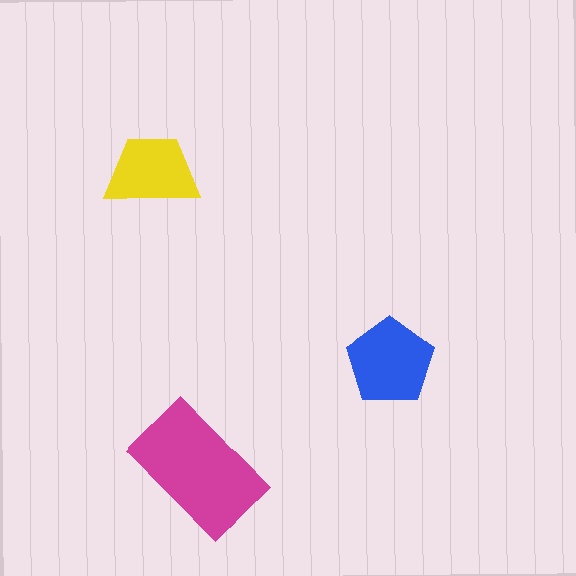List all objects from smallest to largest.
The yellow trapezoid, the blue pentagon, the magenta rectangle.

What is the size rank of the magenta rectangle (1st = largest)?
1st.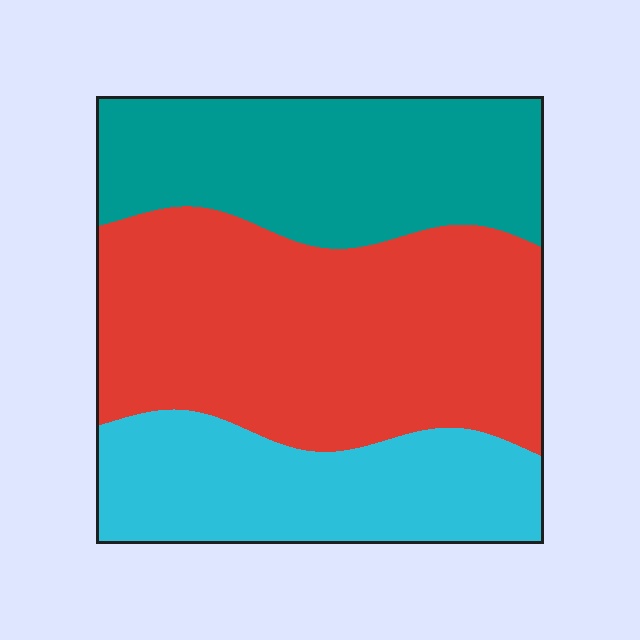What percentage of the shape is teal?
Teal takes up about one third (1/3) of the shape.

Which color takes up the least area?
Cyan, at roughly 25%.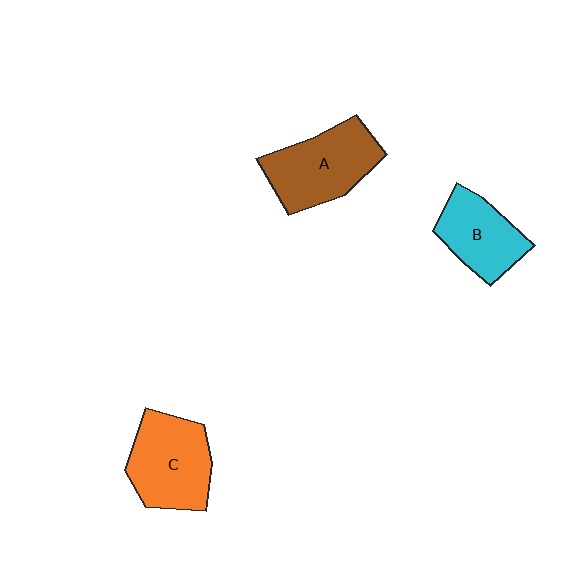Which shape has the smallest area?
Shape B (cyan).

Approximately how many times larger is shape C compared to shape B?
Approximately 1.3 times.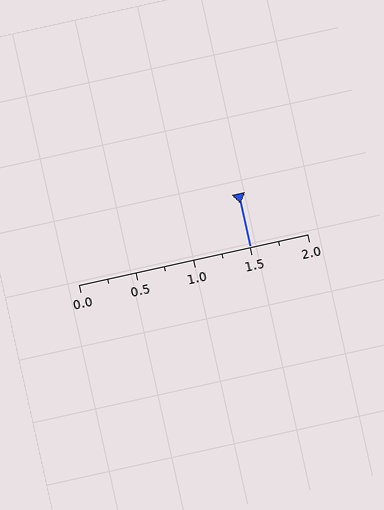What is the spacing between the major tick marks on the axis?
The major ticks are spaced 0.5 apart.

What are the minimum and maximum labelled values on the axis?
The axis runs from 0.0 to 2.0.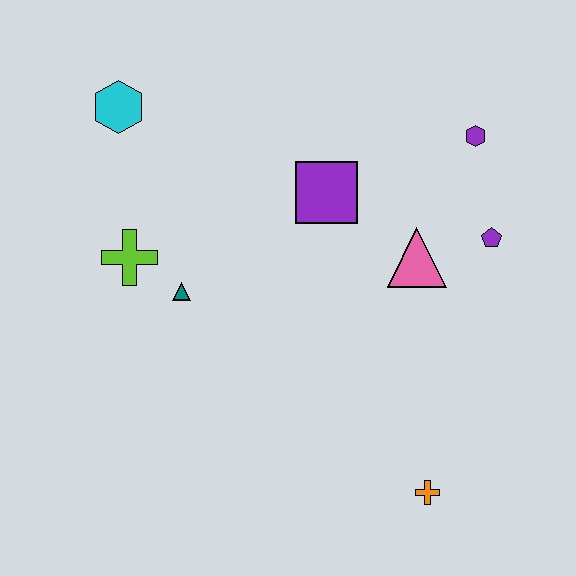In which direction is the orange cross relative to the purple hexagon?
The orange cross is below the purple hexagon.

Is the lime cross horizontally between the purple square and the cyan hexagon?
Yes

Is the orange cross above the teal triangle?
No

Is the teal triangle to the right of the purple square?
No